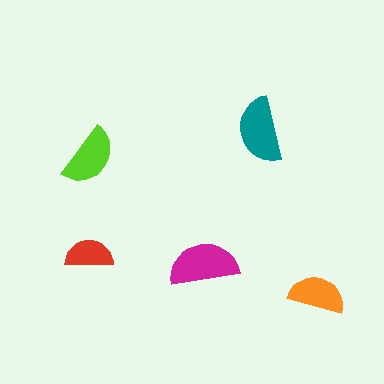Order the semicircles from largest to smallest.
the magenta one, the teal one, the lime one, the orange one, the red one.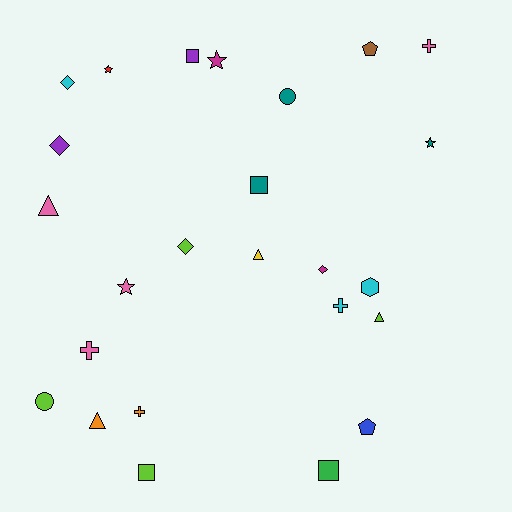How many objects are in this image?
There are 25 objects.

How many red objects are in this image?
There is 1 red object.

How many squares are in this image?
There are 4 squares.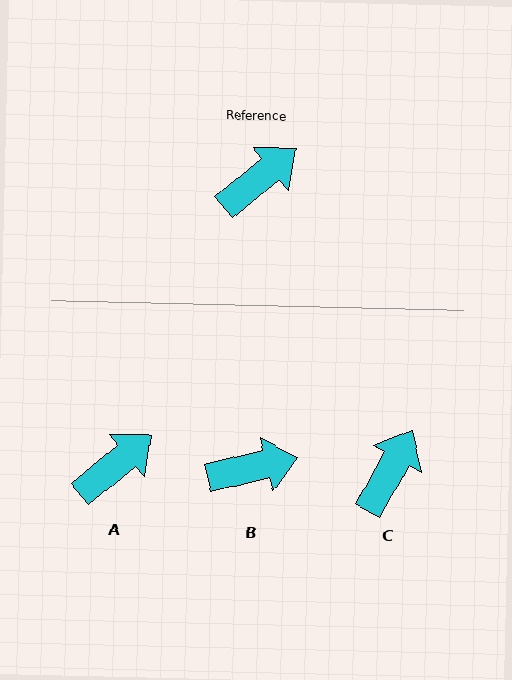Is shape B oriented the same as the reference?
No, it is off by about 26 degrees.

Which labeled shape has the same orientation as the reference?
A.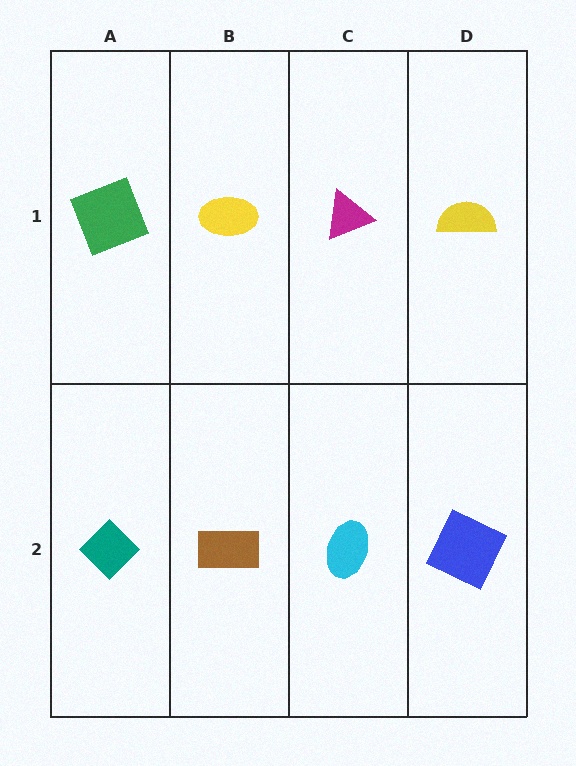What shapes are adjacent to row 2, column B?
A yellow ellipse (row 1, column B), a teal diamond (row 2, column A), a cyan ellipse (row 2, column C).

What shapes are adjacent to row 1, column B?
A brown rectangle (row 2, column B), a green square (row 1, column A), a magenta triangle (row 1, column C).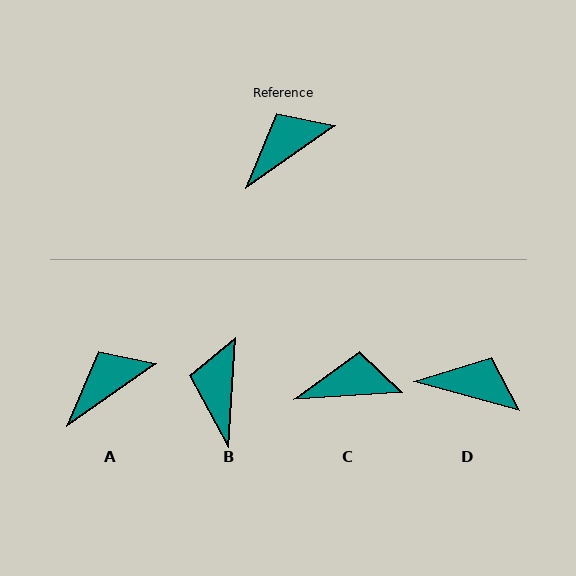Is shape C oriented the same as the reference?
No, it is off by about 31 degrees.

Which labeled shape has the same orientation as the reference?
A.